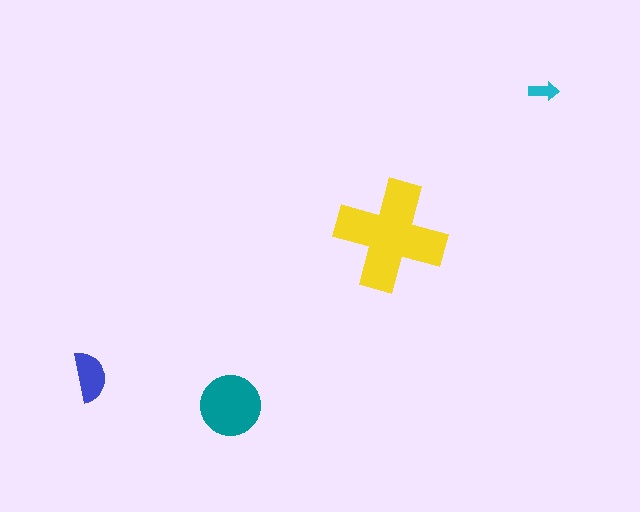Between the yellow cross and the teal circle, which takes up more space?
The yellow cross.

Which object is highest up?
The cyan arrow is topmost.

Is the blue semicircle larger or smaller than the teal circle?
Smaller.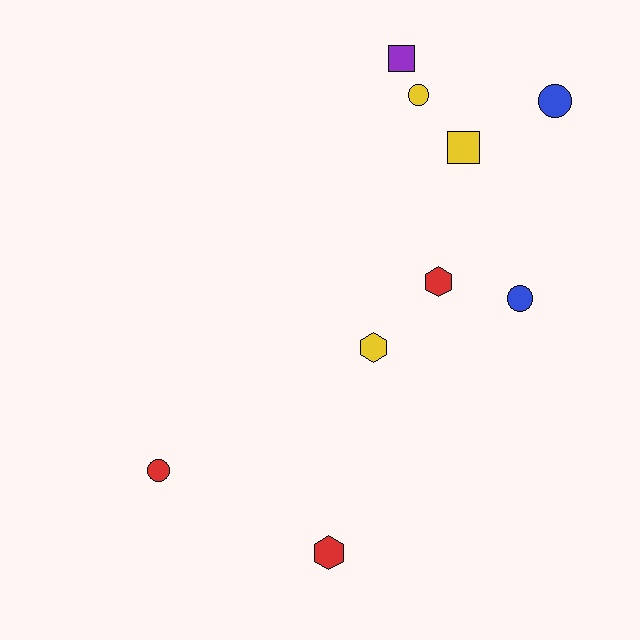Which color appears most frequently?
Red, with 3 objects.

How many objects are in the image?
There are 9 objects.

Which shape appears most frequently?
Circle, with 4 objects.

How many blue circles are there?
There are 2 blue circles.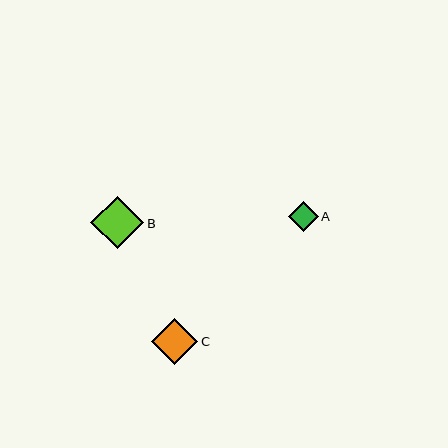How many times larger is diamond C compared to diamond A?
Diamond C is approximately 1.6 times the size of diamond A.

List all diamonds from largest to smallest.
From largest to smallest: B, C, A.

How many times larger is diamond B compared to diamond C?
Diamond B is approximately 1.1 times the size of diamond C.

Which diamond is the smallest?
Diamond A is the smallest with a size of approximately 30 pixels.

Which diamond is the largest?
Diamond B is the largest with a size of approximately 53 pixels.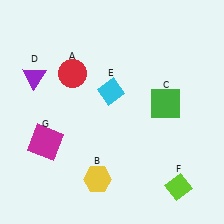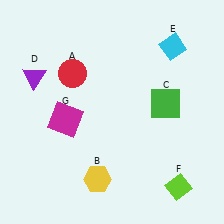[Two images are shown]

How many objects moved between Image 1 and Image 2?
2 objects moved between the two images.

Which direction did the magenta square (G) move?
The magenta square (G) moved up.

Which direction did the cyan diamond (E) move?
The cyan diamond (E) moved right.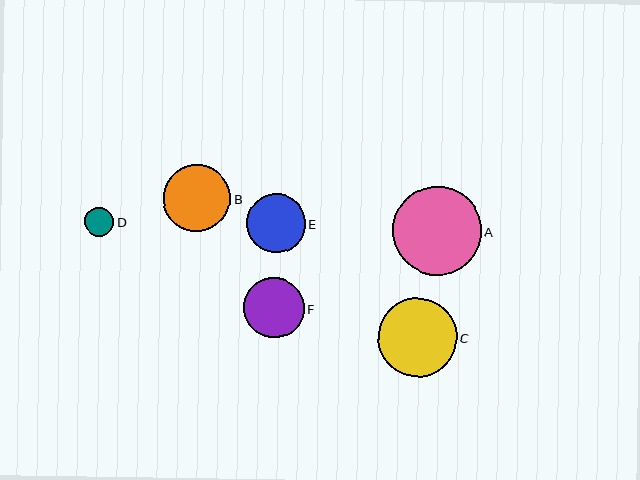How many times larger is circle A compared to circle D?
Circle A is approximately 3.1 times the size of circle D.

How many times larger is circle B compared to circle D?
Circle B is approximately 2.3 times the size of circle D.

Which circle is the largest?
Circle A is the largest with a size of approximately 89 pixels.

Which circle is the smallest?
Circle D is the smallest with a size of approximately 29 pixels.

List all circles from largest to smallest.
From largest to smallest: A, C, B, F, E, D.